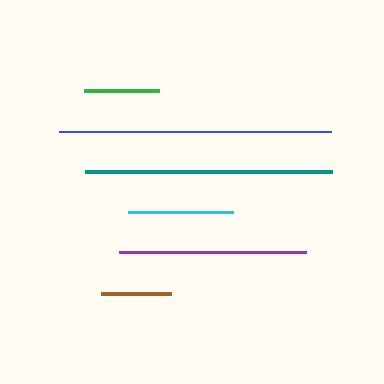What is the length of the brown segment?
The brown segment is approximately 70 pixels long.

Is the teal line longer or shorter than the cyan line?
The teal line is longer than the cyan line.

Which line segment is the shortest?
The brown line is the shortest at approximately 70 pixels.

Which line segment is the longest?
The blue line is the longest at approximately 271 pixels.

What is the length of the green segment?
The green segment is approximately 75 pixels long.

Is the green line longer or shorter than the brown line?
The green line is longer than the brown line.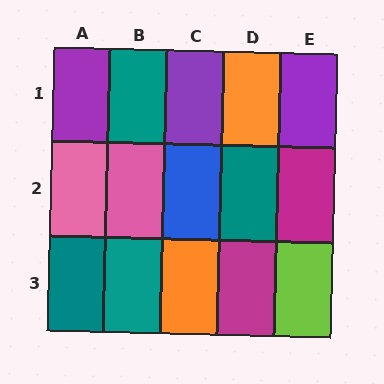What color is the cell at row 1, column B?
Teal.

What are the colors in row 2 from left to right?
Pink, pink, blue, teal, magenta.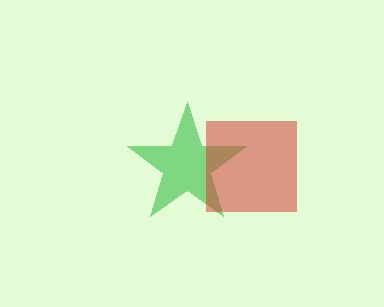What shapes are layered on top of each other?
The layered shapes are: a green star, a red square.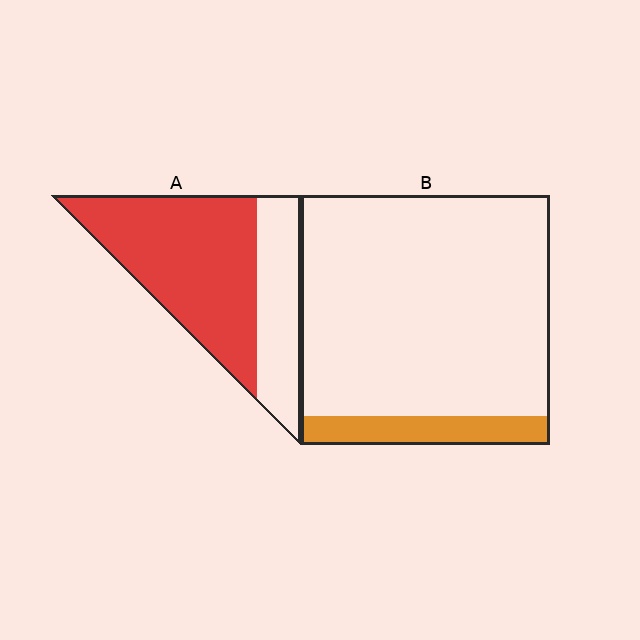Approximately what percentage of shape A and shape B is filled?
A is approximately 70% and B is approximately 10%.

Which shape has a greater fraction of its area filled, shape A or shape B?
Shape A.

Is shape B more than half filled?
No.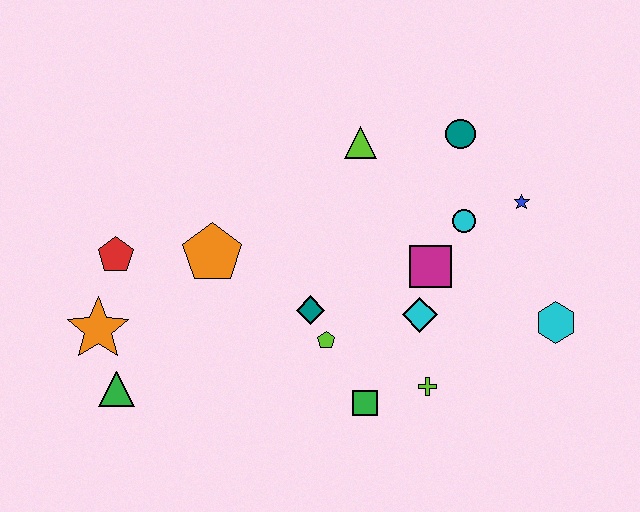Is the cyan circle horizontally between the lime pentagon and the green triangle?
No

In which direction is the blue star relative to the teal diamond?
The blue star is to the right of the teal diamond.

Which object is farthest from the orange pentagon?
The cyan hexagon is farthest from the orange pentagon.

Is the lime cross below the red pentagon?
Yes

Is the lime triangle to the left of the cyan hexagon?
Yes